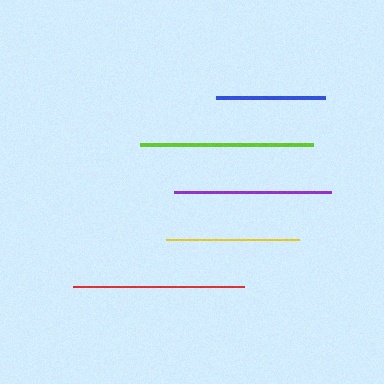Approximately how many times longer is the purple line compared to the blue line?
The purple line is approximately 1.4 times the length of the blue line.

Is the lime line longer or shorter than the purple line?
The lime line is longer than the purple line.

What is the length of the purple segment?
The purple segment is approximately 157 pixels long.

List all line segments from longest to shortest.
From longest to shortest: lime, red, purple, yellow, blue.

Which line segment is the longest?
The lime line is the longest at approximately 172 pixels.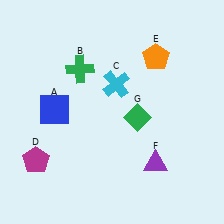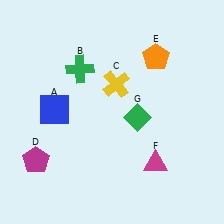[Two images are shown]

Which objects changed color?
C changed from cyan to yellow. F changed from purple to magenta.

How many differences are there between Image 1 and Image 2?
There are 2 differences between the two images.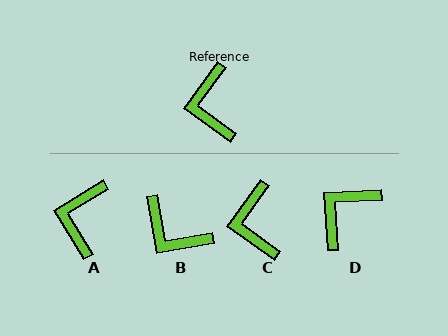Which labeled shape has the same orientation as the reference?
C.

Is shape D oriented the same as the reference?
No, it is off by about 51 degrees.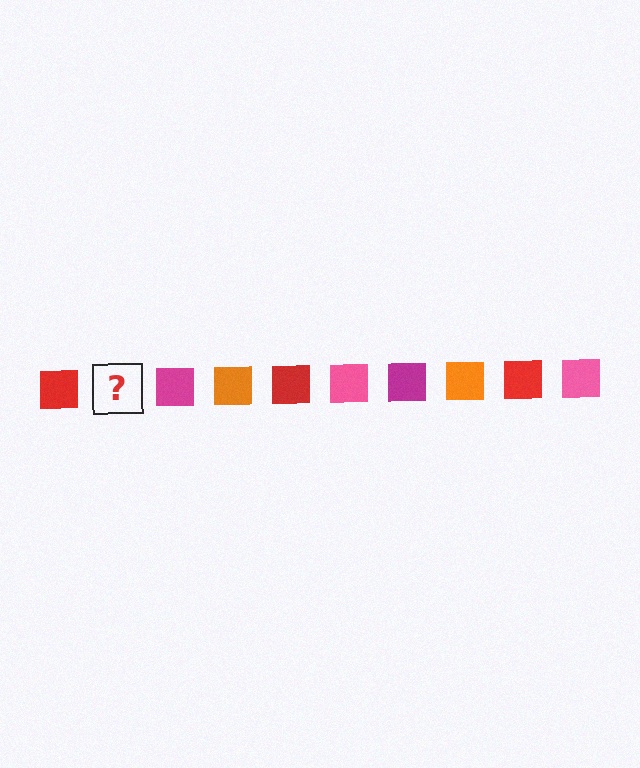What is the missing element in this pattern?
The missing element is a pink square.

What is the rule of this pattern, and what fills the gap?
The rule is that the pattern cycles through red, pink, magenta, orange squares. The gap should be filled with a pink square.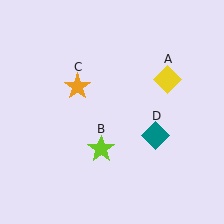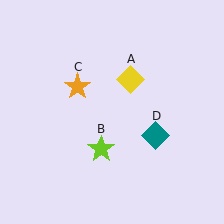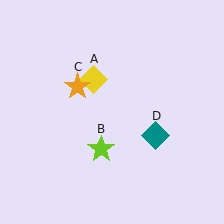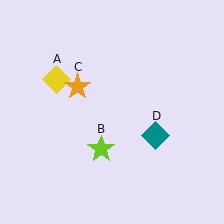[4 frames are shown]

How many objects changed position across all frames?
1 object changed position: yellow diamond (object A).